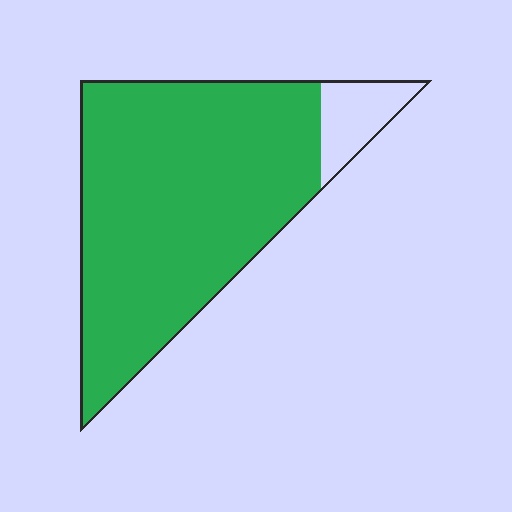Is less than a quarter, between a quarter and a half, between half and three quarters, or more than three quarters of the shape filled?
More than three quarters.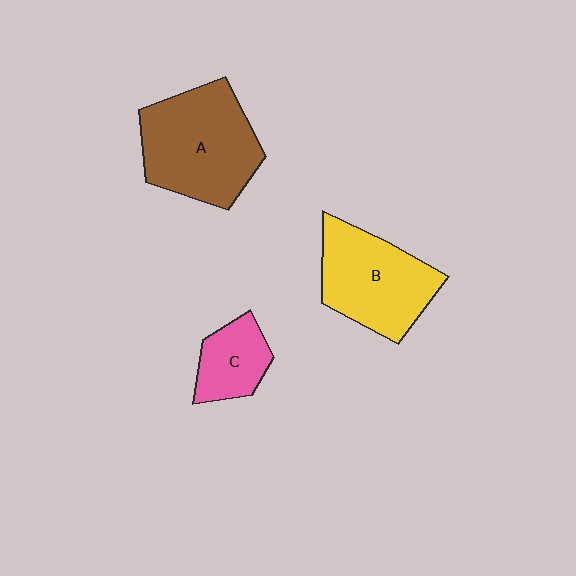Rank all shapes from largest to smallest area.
From largest to smallest: A (brown), B (yellow), C (pink).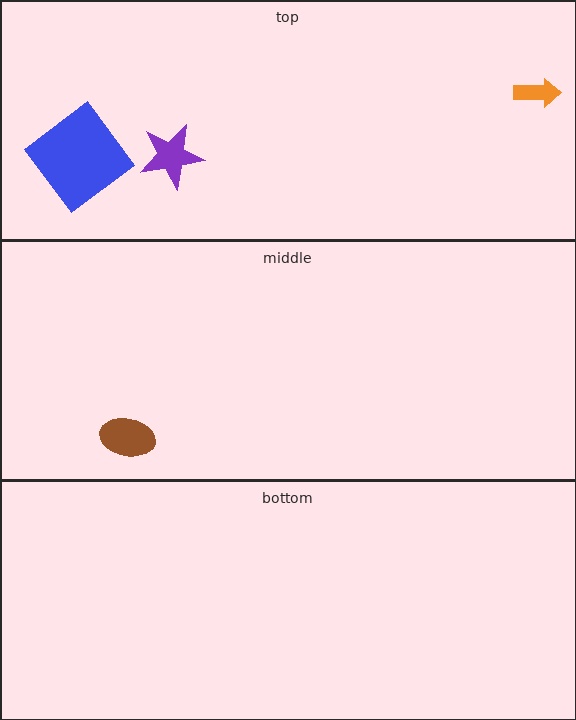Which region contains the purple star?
The top region.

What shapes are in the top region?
The purple star, the orange arrow, the blue diamond.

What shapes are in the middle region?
The brown ellipse.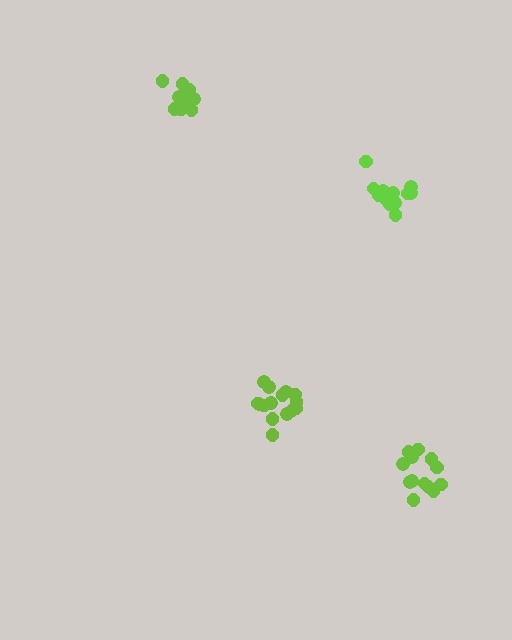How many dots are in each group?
Group 1: 13 dots, Group 2: 14 dots, Group 3: 11 dots, Group 4: 15 dots (53 total).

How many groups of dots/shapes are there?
There are 4 groups.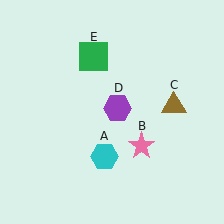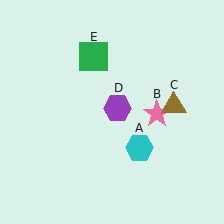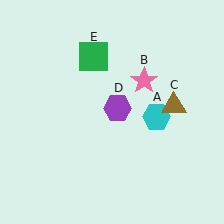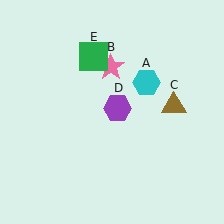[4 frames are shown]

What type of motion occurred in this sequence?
The cyan hexagon (object A), pink star (object B) rotated counterclockwise around the center of the scene.